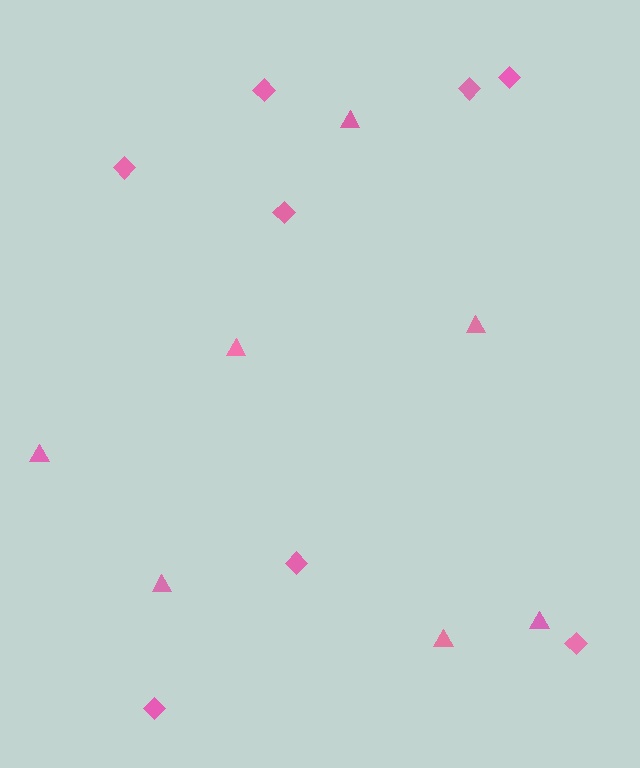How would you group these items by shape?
There are 2 groups: one group of diamonds (8) and one group of triangles (7).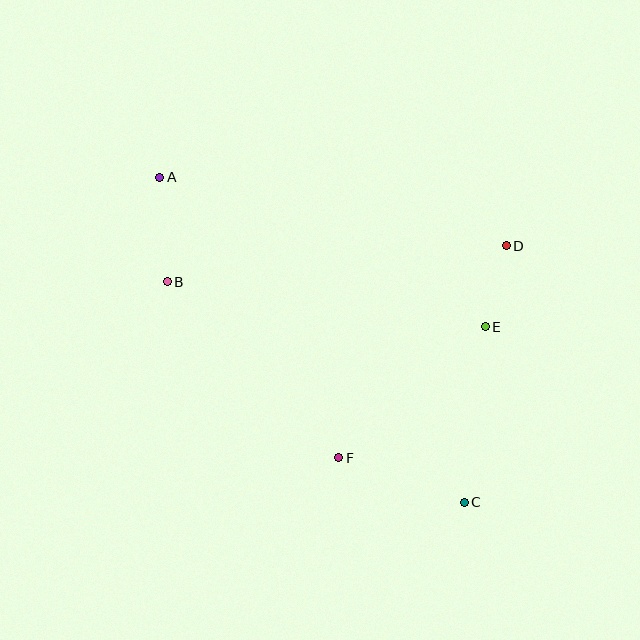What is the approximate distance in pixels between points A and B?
The distance between A and B is approximately 105 pixels.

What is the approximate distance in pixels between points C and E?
The distance between C and E is approximately 176 pixels.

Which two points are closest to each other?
Points D and E are closest to each other.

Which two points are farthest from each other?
Points A and C are farthest from each other.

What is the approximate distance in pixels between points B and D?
The distance between B and D is approximately 341 pixels.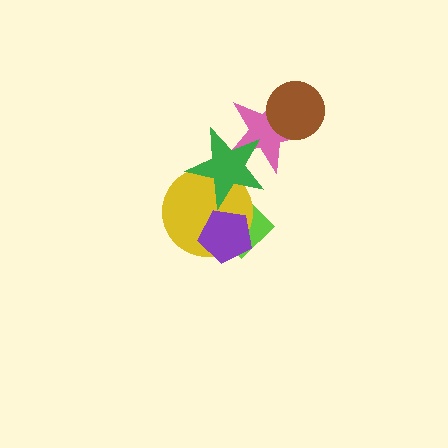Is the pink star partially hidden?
Yes, it is partially covered by another shape.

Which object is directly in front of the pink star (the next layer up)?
The green star is directly in front of the pink star.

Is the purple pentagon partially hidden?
No, no other shape covers it.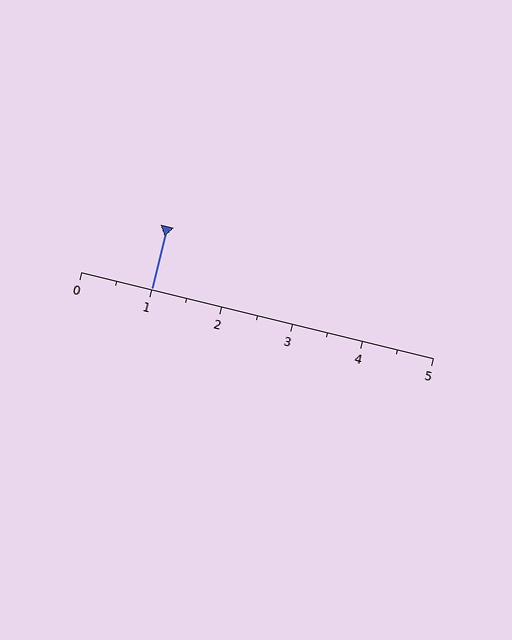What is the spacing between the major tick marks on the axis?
The major ticks are spaced 1 apart.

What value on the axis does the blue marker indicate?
The marker indicates approximately 1.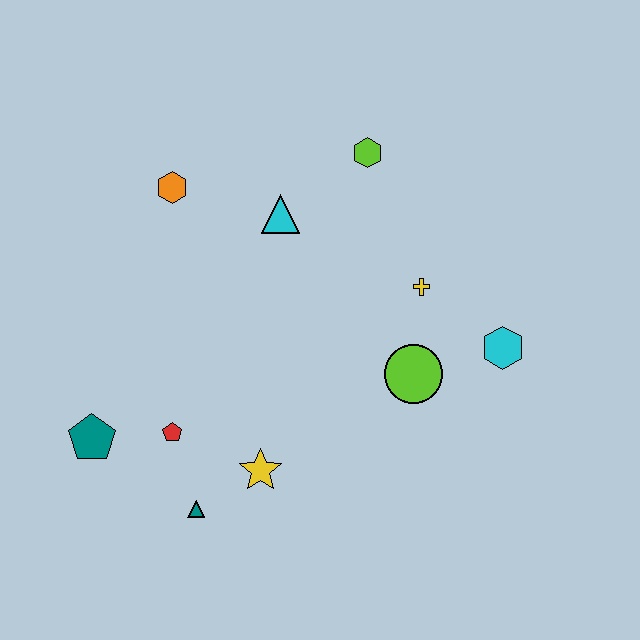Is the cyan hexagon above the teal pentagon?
Yes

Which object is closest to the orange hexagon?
The cyan triangle is closest to the orange hexagon.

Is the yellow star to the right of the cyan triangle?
No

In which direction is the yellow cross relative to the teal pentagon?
The yellow cross is to the right of the teal pentagon.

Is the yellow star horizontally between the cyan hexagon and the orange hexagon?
Yes